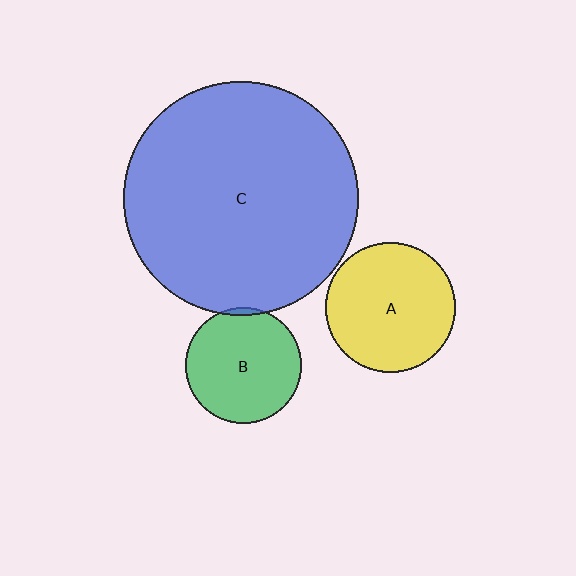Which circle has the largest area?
Circle C (blue).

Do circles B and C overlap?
Yes.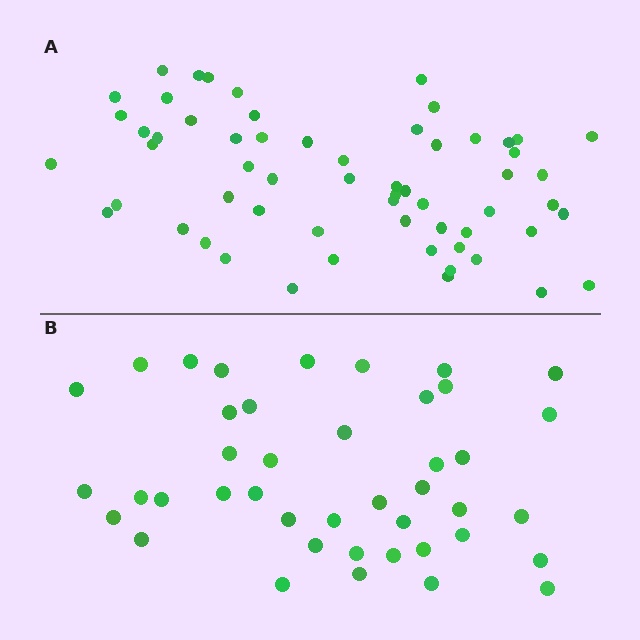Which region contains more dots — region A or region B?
Region A (the top region) has more dots.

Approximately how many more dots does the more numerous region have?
Region A has approximately 20 more dots than region B.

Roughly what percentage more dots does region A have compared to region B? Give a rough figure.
About 45% more.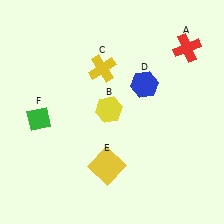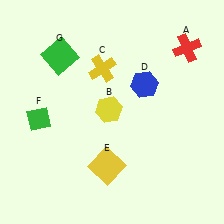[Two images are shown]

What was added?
A green square (G) was added in Image 2.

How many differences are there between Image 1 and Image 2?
There is 1 difference between the two images.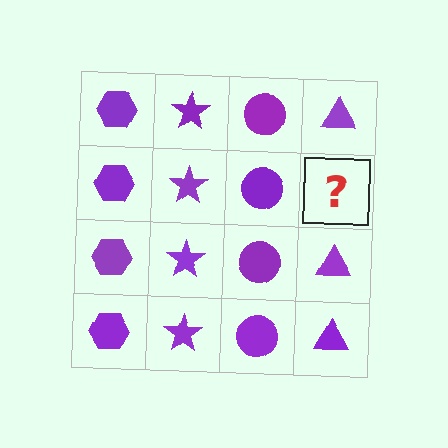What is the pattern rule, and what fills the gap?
The rule is that each column has a consistent shape. The gap should be filled with a purple triangle.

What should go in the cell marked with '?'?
The missing cell should contain a purple triangle.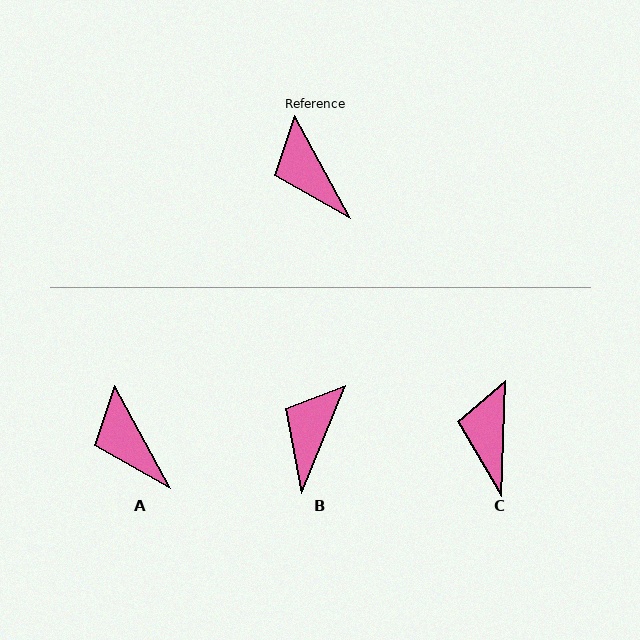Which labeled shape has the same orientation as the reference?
A.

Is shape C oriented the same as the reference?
No, it is off by about 30 degrees.